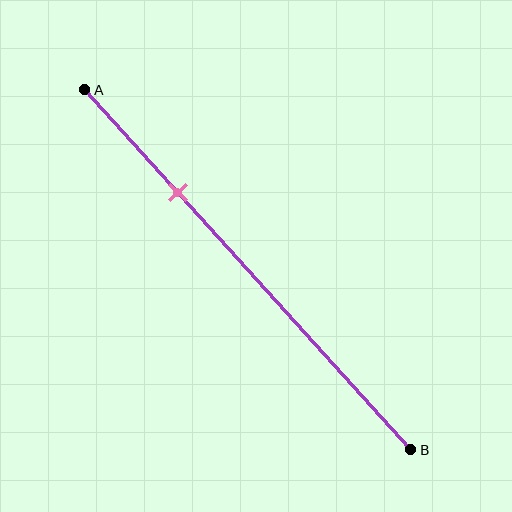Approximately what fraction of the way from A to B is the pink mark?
The pink mark is approximately 30% of the way from A to B.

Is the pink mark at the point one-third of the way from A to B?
No, the mark is at about 30% from A, not at the 33% one-third point.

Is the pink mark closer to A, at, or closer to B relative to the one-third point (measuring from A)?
The pink mark is closer to point A than the one-third point of segment AB.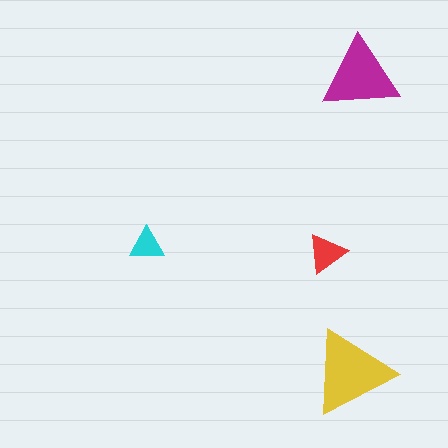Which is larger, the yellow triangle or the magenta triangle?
The yellow one.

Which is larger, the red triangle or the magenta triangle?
The magenta one.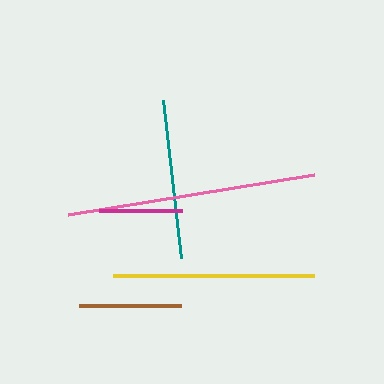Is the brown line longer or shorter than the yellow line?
The yellow line is longer than the brown line.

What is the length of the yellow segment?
The yellow segment is approximately 202 pixels long.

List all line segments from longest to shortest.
From longest to shortest: pink, yellow, teal, brown, magenta.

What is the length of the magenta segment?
The magenta segment is approximately 84 pixels long.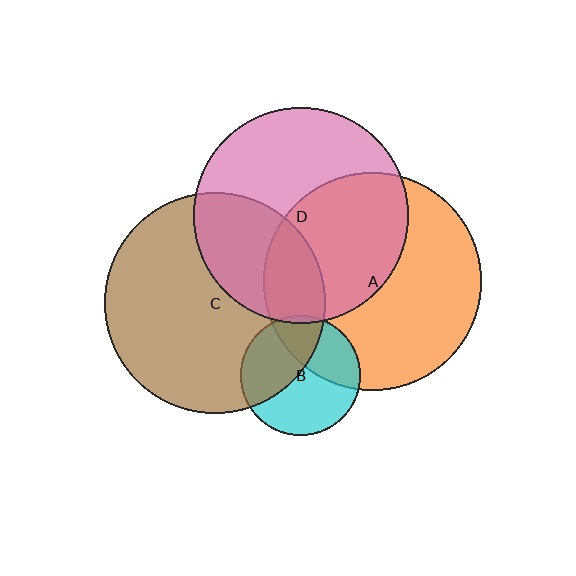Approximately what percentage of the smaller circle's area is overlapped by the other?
Approximately 35%.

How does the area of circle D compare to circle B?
Approximately 3.2 times.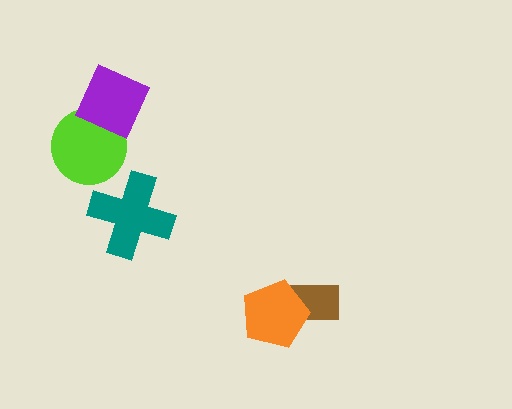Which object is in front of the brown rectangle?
The orange pentagon is in front of the brown rectangle.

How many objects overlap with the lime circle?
1 object overlaps with the lime circle.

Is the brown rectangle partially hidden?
Yes, it is partially covered by another shape.